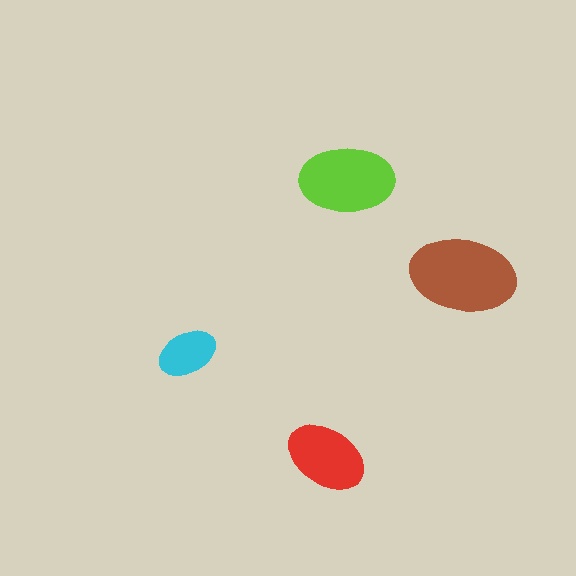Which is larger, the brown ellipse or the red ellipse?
The brown one.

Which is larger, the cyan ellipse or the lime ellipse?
The lime one.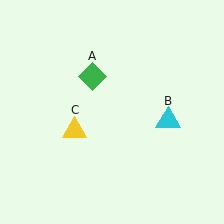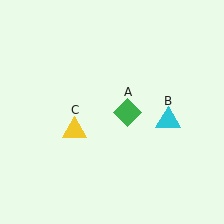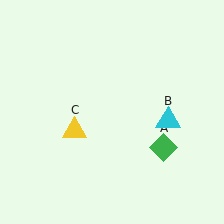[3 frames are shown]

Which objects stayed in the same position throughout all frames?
Cyan triangle (object B) and yellow triangle (object C) remained stationary.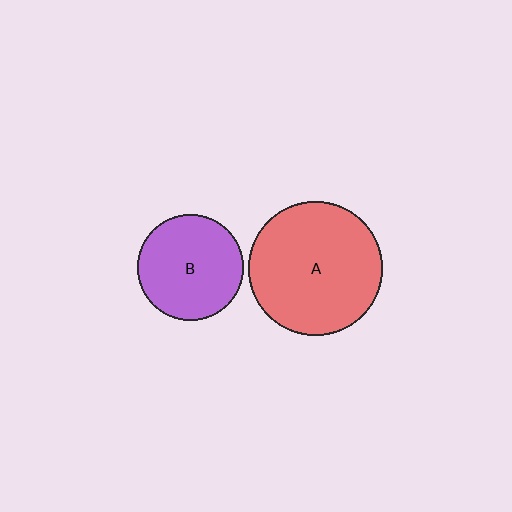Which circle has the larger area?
Circle A (red).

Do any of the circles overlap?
No, none of the circles overlap.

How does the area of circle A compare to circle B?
Approximately 1.6 times.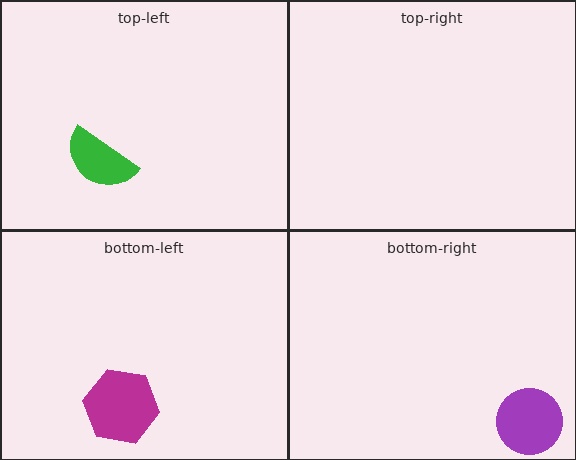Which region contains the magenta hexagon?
The bottom-left region.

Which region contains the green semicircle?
The top-left region.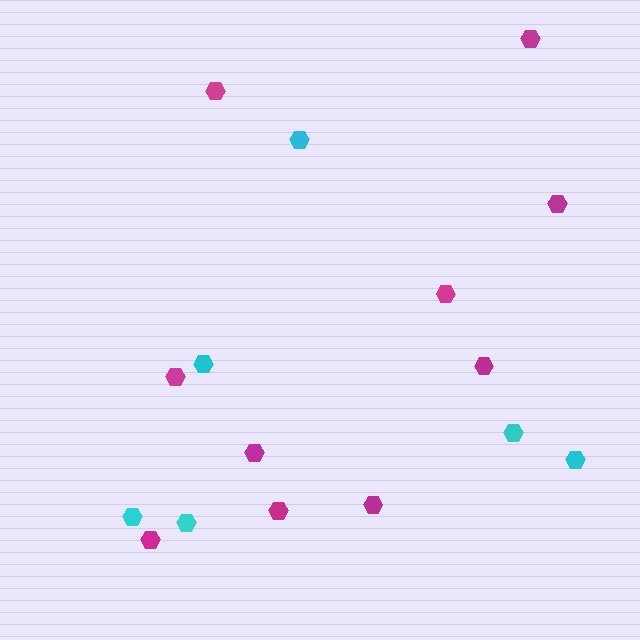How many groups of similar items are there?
There are 2 groups: one group of magenta hexagons (10) and one group of cyan hexagons (6).